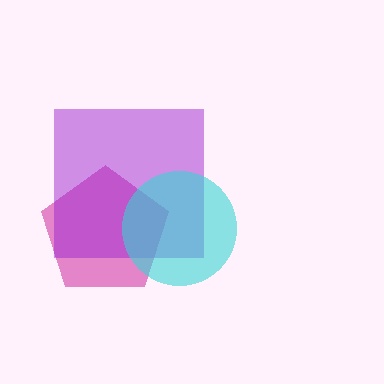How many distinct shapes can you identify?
There are 3 distinct shapes: a magenta pentagon, a purple square, a cyan circle.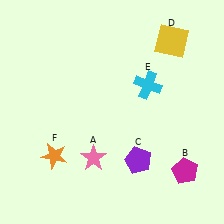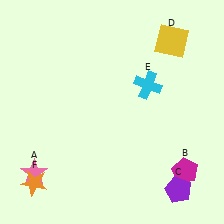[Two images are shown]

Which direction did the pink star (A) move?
The pink star (A) moved left.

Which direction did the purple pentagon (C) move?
The purple pentagon (C) moved right.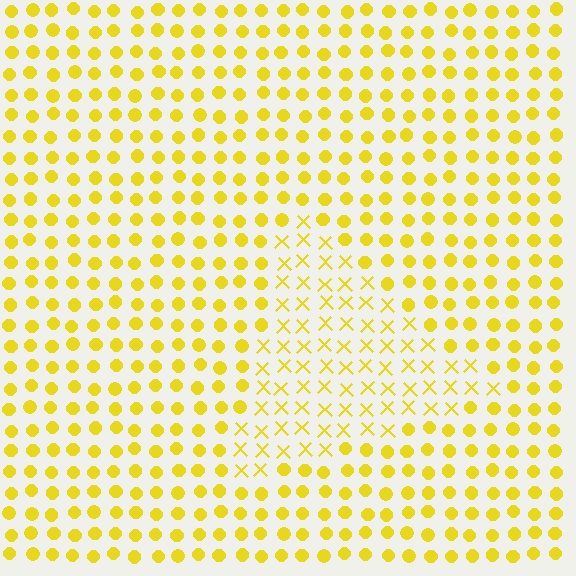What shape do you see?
I see a triangle.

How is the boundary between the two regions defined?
The boundary is defined by a change in element shape: X marks inside vs. circles outside. All elements share the same color and spacing.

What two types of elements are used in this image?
The image uses X marks inside the triangle region and circles outside it.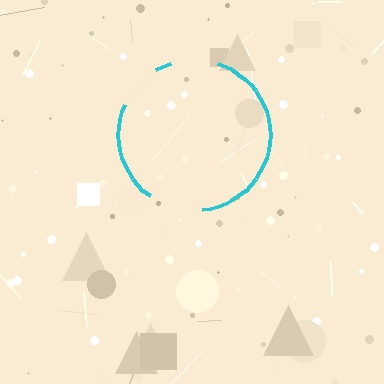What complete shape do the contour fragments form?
The contour fragments form a circle.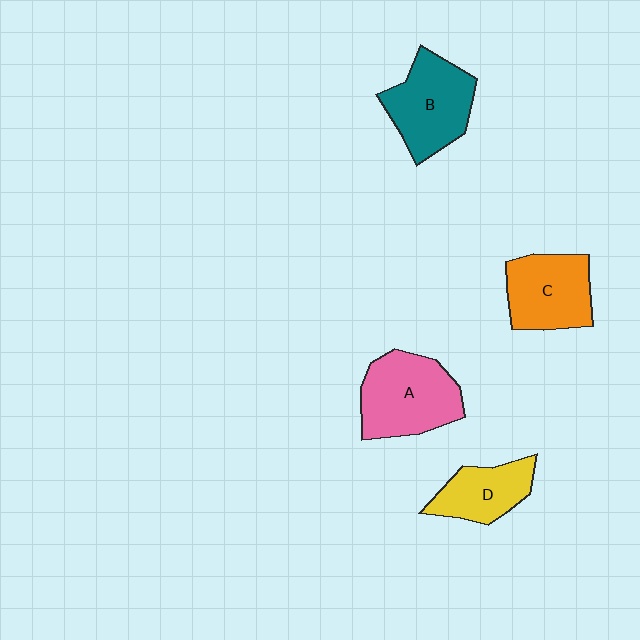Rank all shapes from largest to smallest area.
From largest to smallest: A (pink), B (teal), C (orange), D (yellow).